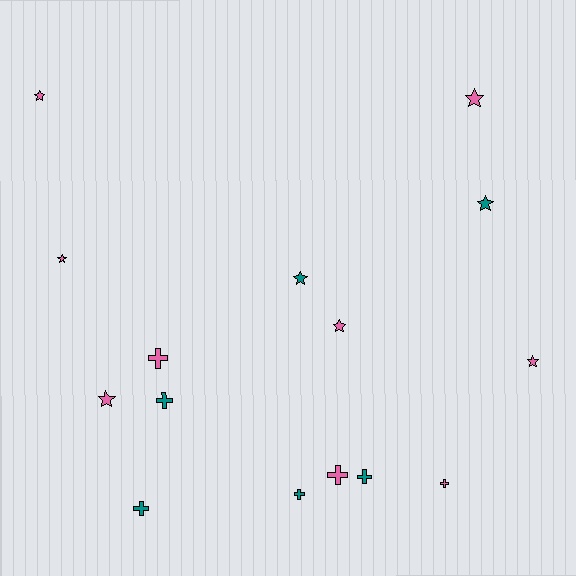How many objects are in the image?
There are 15 objects.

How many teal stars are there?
There are 2 teal stars.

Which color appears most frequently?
Pink, with 9 objects.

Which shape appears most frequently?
Star, with 8 objects.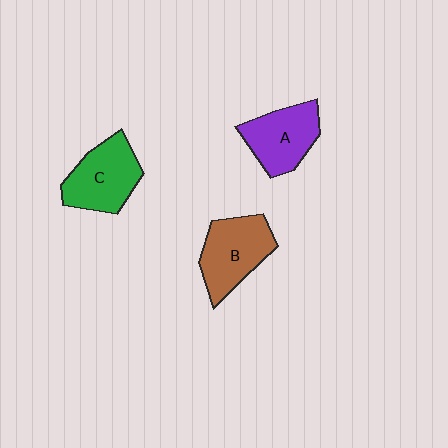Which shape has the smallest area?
Shape A (purple).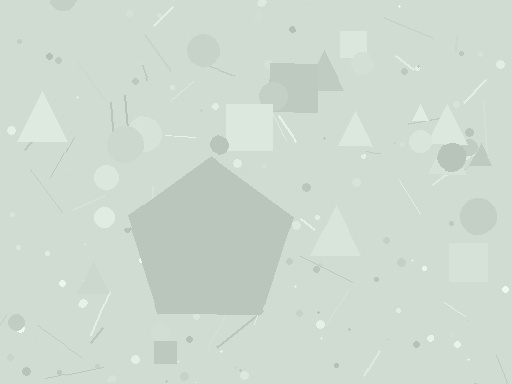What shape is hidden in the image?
A pentagon is hidden in the image.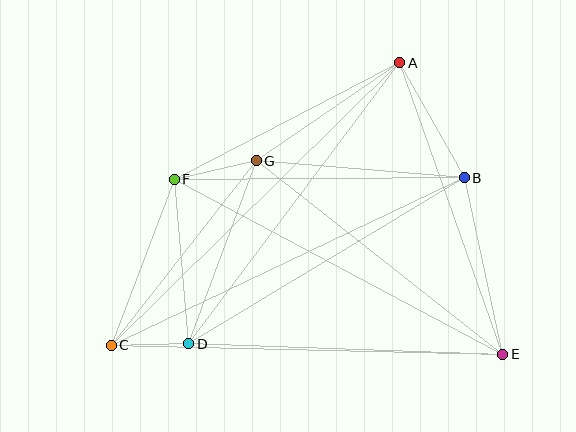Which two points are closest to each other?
Points C and D are closest to each other.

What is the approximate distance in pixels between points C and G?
The distance between C and G is approximately 235 pixels.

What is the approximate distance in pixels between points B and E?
The distance between B and E is approximately 181 pixels.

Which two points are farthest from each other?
Points A and C are farthest from each other.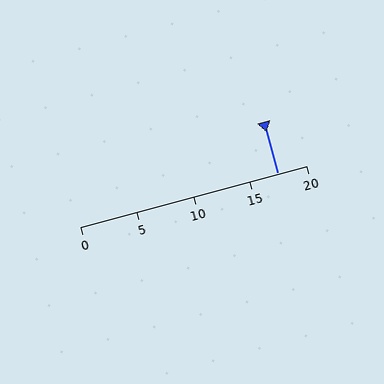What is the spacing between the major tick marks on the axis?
The major ticks are spaced 5 apart.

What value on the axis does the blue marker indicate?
The marker indicates approximately 17.5.